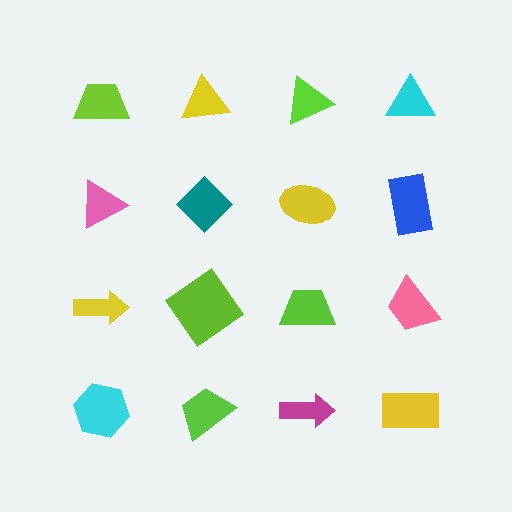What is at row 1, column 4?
A cyan triangle.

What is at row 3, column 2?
A lime diamond.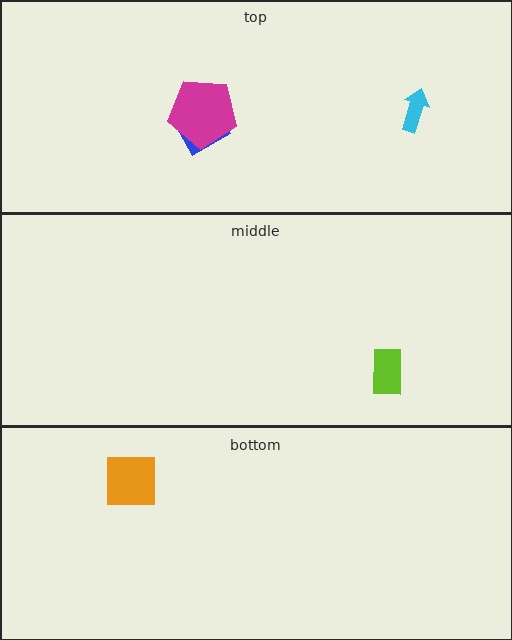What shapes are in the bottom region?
The orange square.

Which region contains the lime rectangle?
The middle region.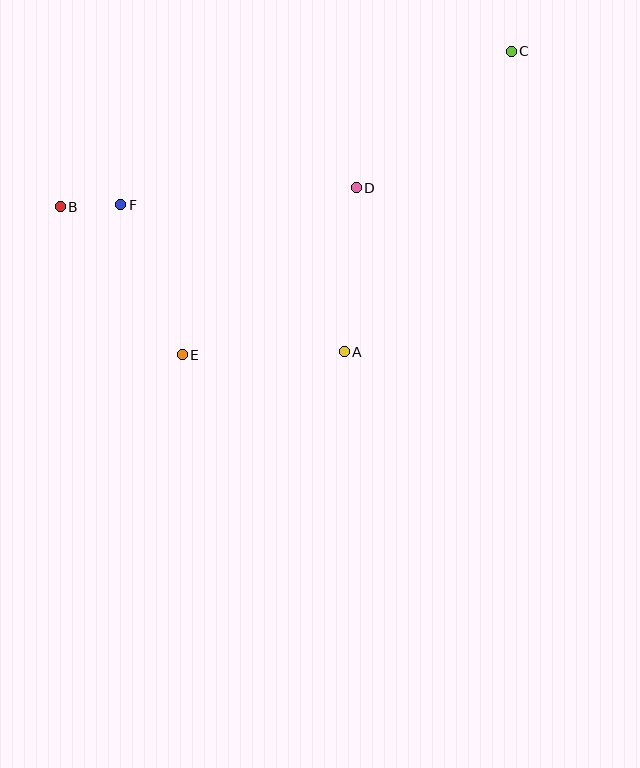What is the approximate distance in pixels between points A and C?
The distance between A and C is approximately 344 pixels.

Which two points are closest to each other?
Points B and F are closest to each other.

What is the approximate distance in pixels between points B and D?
The distance between B and D is approximately 297 pixels.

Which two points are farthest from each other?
Points B and C are farthest from each other.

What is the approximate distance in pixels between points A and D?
The distance between A and D is approximately 165 pixels.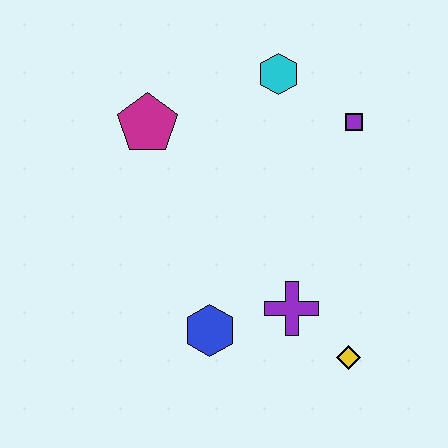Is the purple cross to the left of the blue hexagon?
No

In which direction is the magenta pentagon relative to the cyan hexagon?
The magenta pentagon is to the left of the cyan hexagon.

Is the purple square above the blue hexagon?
Yes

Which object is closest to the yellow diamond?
The purple cross is closest to the yellow diamond.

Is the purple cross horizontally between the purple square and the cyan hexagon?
Yes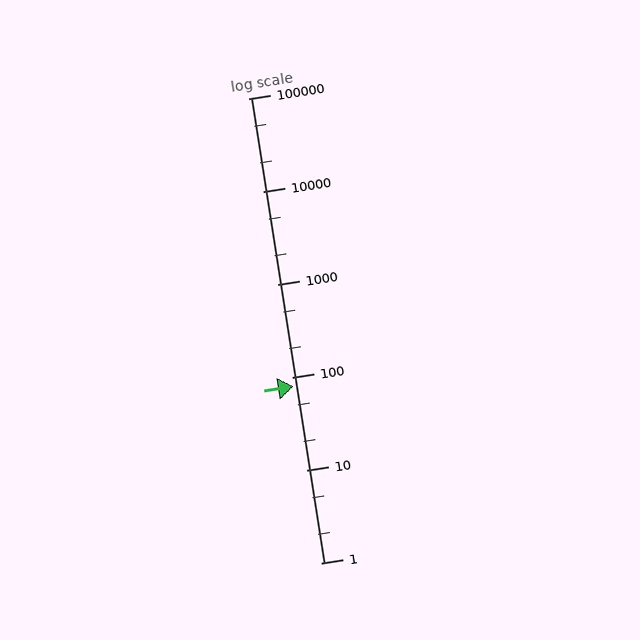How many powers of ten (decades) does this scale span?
The scale spans 5 decades, from 1 to 100000.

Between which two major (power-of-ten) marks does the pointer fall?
The pointer is between 10 and 100.